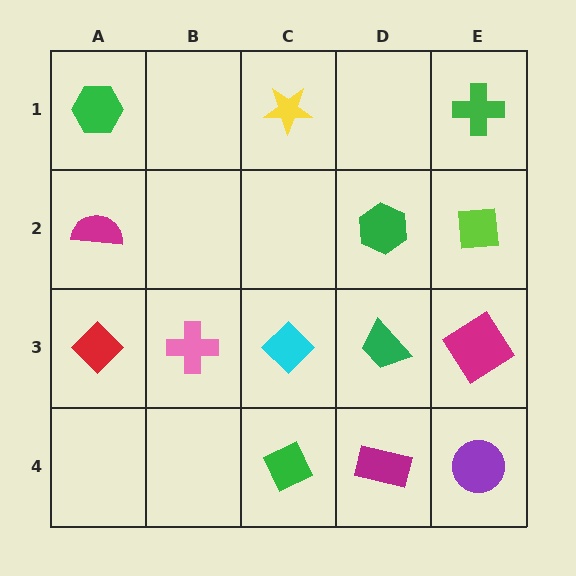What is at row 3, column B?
A pink cross.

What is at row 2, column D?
A green hexagon.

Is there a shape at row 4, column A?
No, that cell is empty.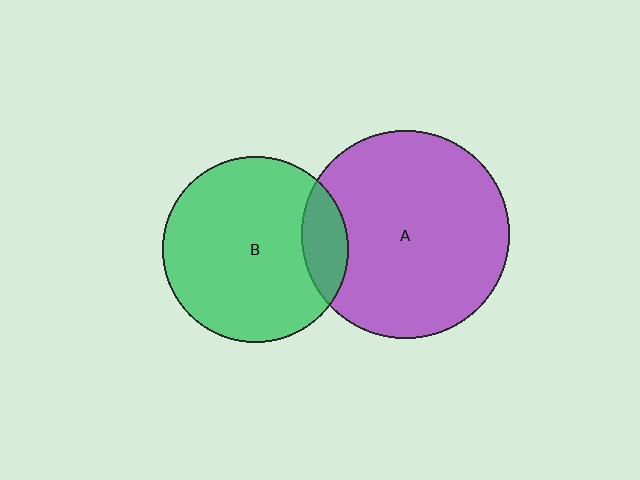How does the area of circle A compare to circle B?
Approximately 1.3 times.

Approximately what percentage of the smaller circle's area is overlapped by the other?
Approximately 15%.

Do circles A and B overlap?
Yes.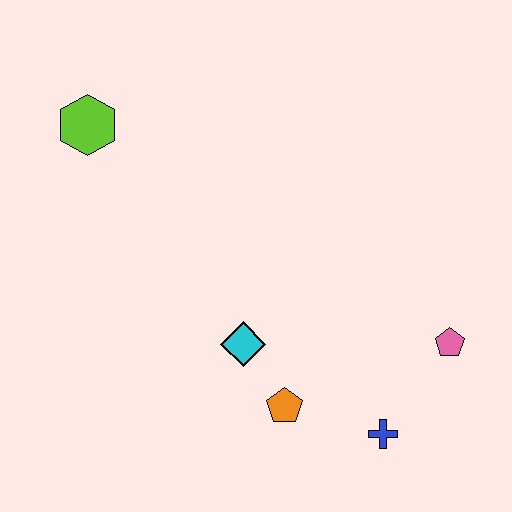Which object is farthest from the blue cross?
The lime hexagon is farthest from the blue cross.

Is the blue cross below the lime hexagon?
Yes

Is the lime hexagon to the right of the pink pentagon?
No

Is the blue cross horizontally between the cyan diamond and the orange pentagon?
No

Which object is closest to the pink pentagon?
The blue cross is closest to the pink pentagon.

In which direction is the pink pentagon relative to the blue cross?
The pink pentagon is above the blue cross.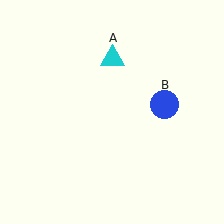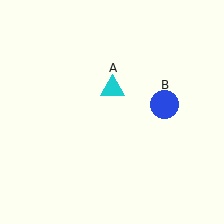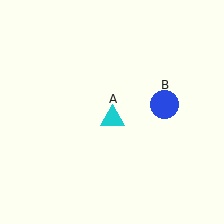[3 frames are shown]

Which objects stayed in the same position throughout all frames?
Blue circle (object B) remained stationary.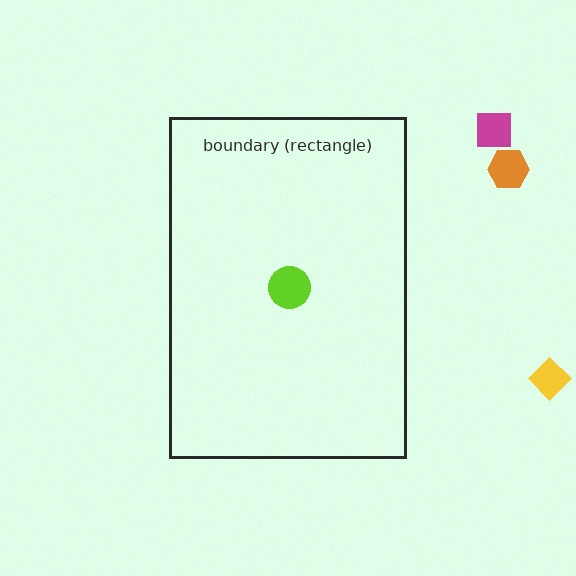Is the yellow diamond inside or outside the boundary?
Outside.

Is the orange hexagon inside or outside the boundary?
Outside.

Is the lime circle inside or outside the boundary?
Inside.